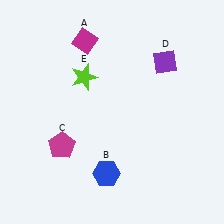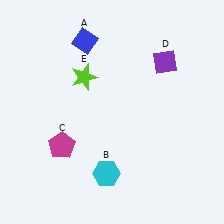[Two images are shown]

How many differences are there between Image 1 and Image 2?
There are 2 differences between the two images.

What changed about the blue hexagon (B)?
In Image 1, B is blue. In Image 2, it changed to cyan.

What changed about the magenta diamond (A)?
In Image 1, A is magenta. In Image 2, it changed to blue.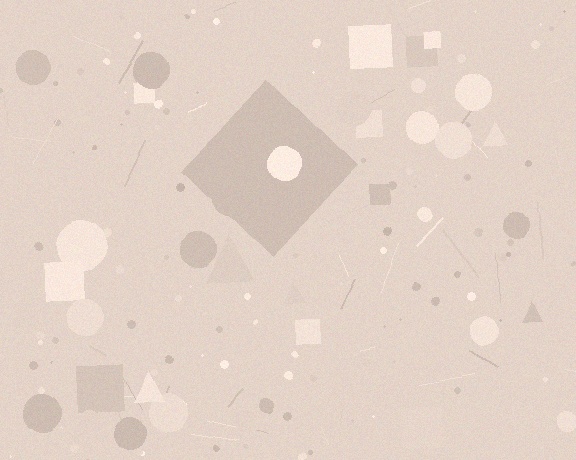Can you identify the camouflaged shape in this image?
The camouflaged shape is a diamond.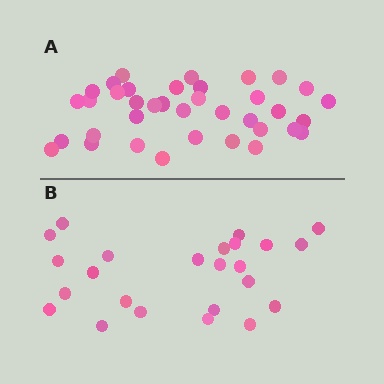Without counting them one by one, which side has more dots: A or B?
Region A (the top region) has more dots.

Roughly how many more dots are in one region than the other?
Region A has approximately 15 more dots than region B.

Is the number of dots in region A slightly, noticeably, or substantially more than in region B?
Region A has substantially more. The ratio is roughly 1.5 to 1.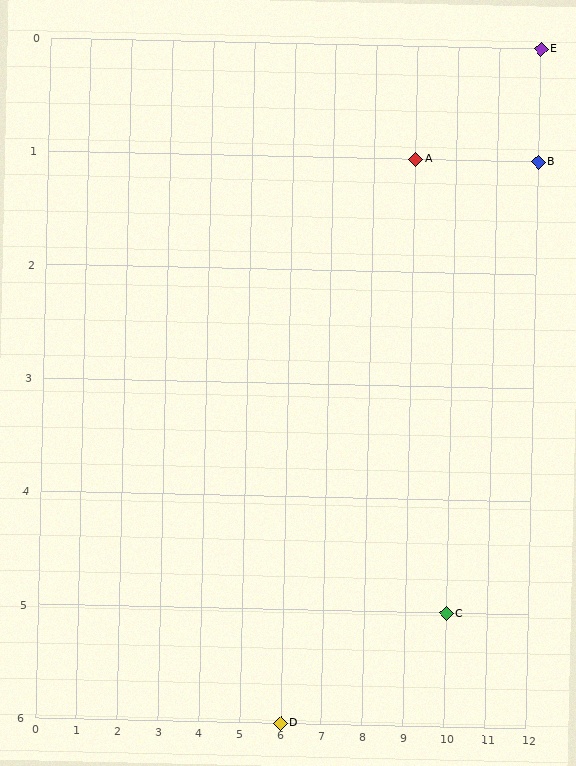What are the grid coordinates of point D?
Point D is at grid coordinates (6, 6).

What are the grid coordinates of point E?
Point E is at grid coordinates (12, 0).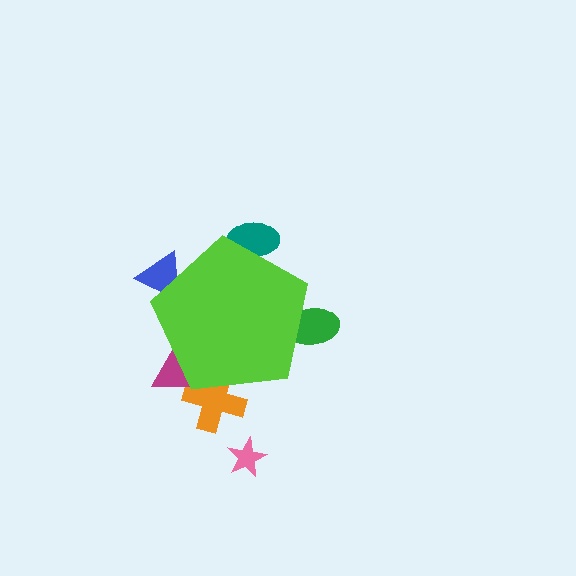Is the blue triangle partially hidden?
Yes, the blue triangle is partially hidden behind the lime pentagon.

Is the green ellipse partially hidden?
Yes, the green ellipse is partially hidden behind the lime pentagon.